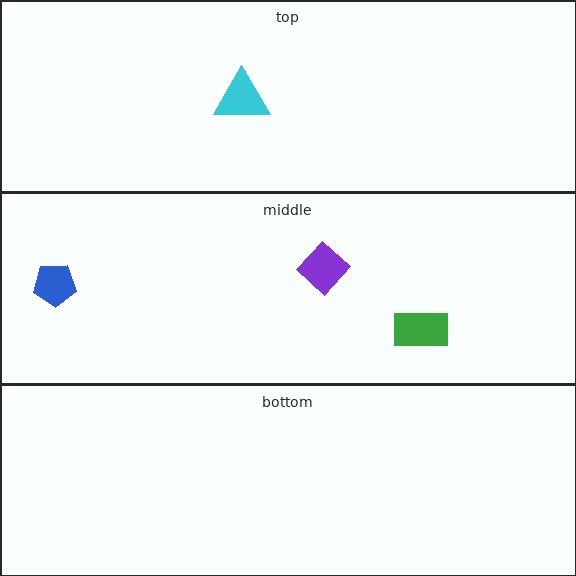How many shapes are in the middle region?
3.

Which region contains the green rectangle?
The middle region.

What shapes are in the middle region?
The purple diamond, the green rectangle, the blue pentagon.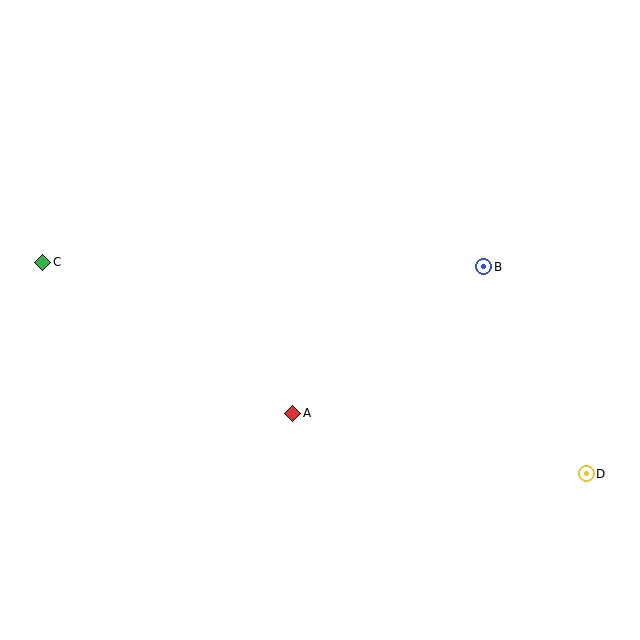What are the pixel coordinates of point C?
Point C is at (43, 262).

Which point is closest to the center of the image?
Point A at (293, 413) is closest to the center.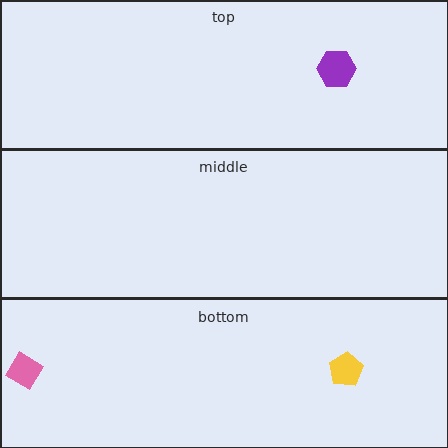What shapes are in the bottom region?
The yellow pentagon, the pink diamond.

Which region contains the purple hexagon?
The top region.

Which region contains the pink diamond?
The bottom region.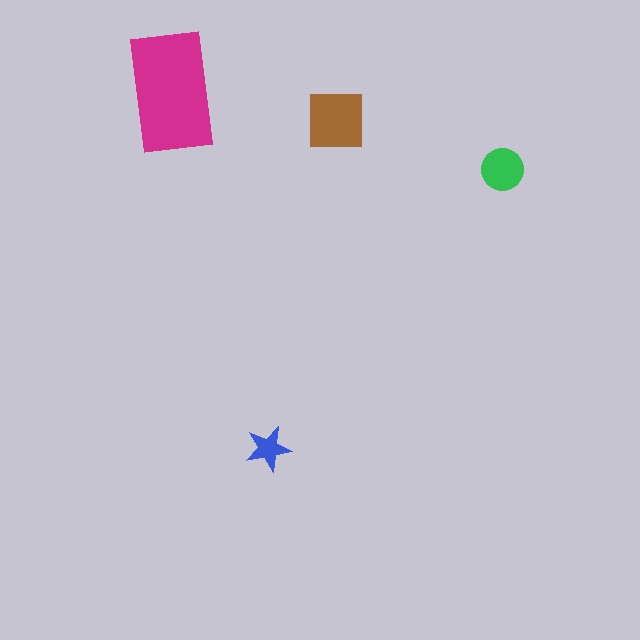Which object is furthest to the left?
The magenta rectangle is leftmost.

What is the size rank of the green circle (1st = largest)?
3rd.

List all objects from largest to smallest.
The magenta rectangle, the brown square, the green circle, the blue star.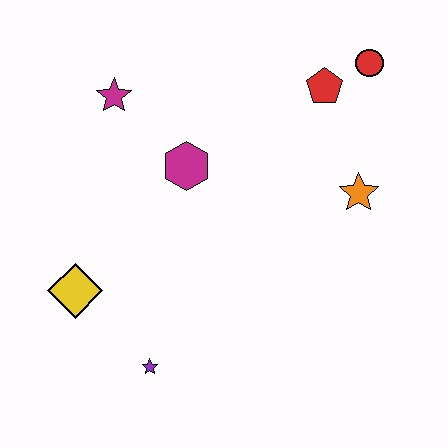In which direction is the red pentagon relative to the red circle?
The red pentagon is to the left of the red circle.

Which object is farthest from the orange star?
The yellow diamond is farthest from the orange star.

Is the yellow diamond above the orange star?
No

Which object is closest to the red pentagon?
The red circle is closest to the red pentagon.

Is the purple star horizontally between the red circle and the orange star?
No